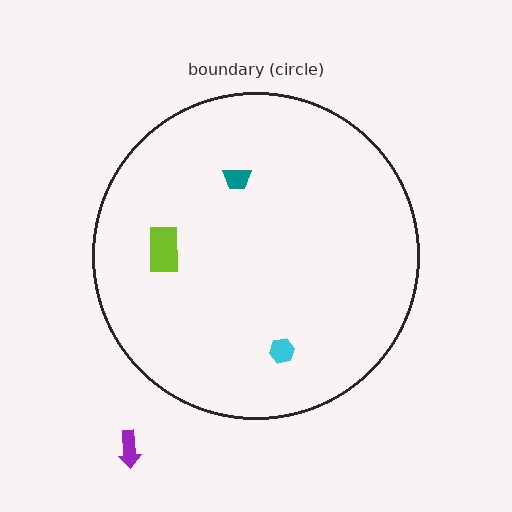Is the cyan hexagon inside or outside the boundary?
Inside.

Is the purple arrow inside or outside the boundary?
Outside.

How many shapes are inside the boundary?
3 inside, 1 outside.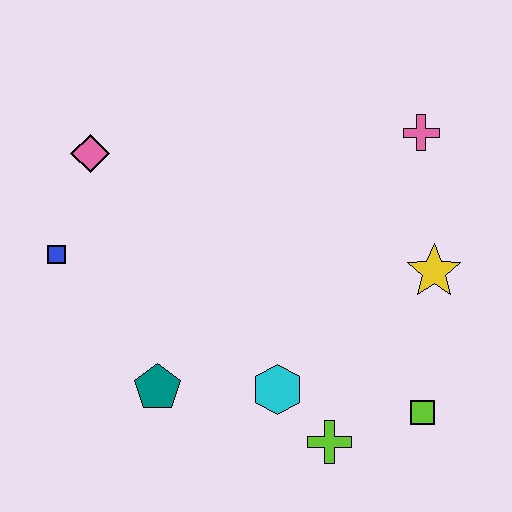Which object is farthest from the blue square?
The lime square is farthest from the blue square.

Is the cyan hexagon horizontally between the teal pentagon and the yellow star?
Yes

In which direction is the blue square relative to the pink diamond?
The blue square is below the pink diamond.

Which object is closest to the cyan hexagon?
The lime cross is closest to the cyan hexagon.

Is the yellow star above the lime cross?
Yes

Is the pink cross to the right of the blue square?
Yes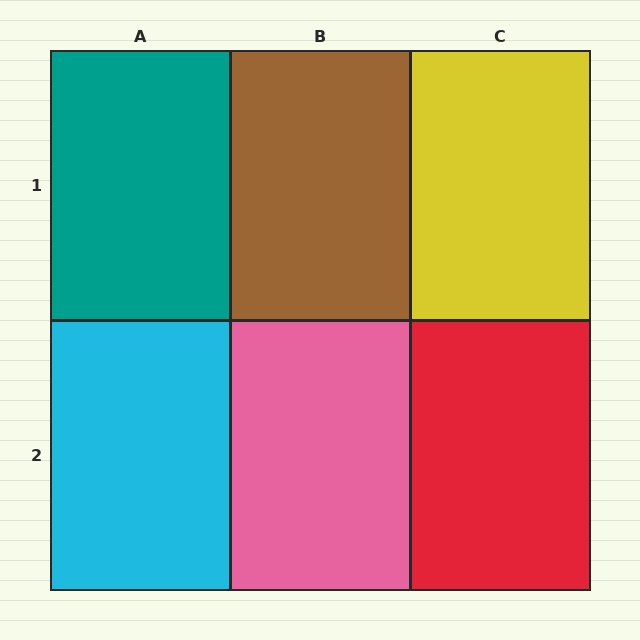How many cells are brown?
1 cell is brown.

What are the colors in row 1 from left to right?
Teal, brown, yellow.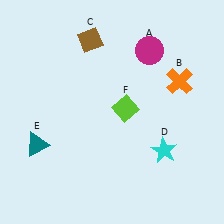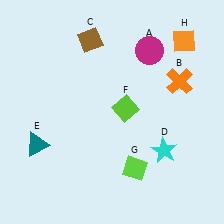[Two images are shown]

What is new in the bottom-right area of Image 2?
A lime diamond (G) was added in the bottom-right area of Image 2.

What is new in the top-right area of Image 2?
An orange diamond (H) was added in the top-right area of Image 2.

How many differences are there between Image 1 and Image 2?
There are 2 differences between the two images.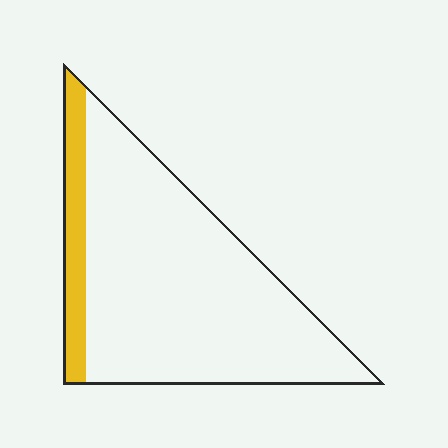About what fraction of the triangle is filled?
About one eighth (1/8).